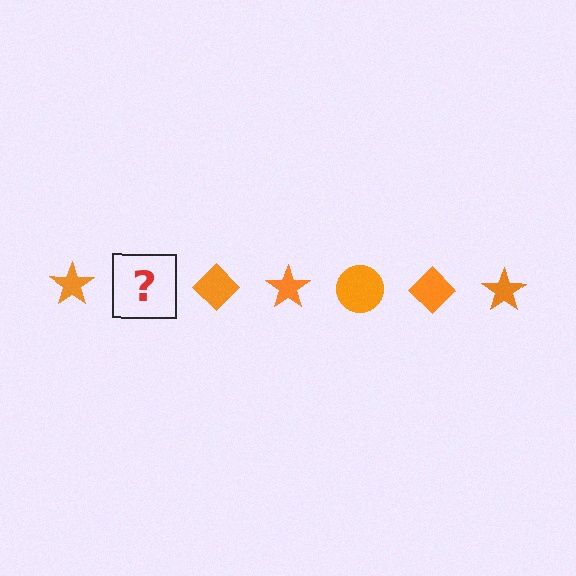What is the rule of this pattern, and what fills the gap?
The rule is that the pattern cycles through star, circle, diamond shapes in orange. The gap should be filled with an orange circle.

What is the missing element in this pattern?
The missing element is an orange circle.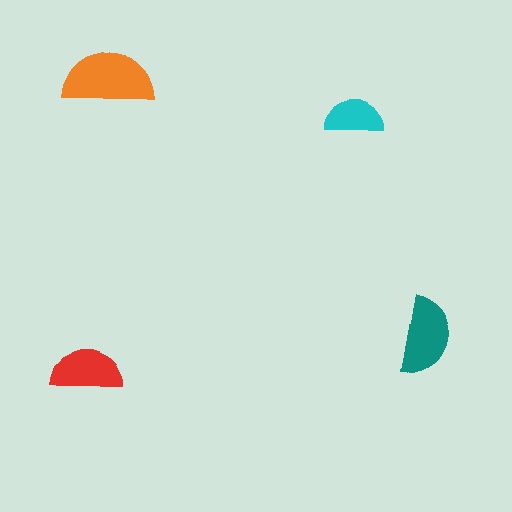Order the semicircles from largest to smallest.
the orange one, the teal one, the red one, the cyan one.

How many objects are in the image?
There are 4 objects in the image.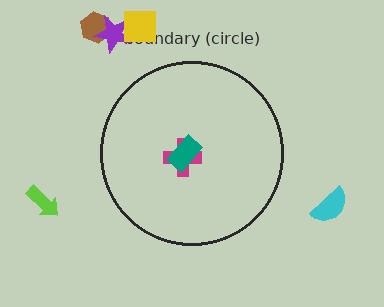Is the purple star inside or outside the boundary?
Outside.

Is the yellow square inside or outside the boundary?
Outside.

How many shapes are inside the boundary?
2 inside, 5 outside.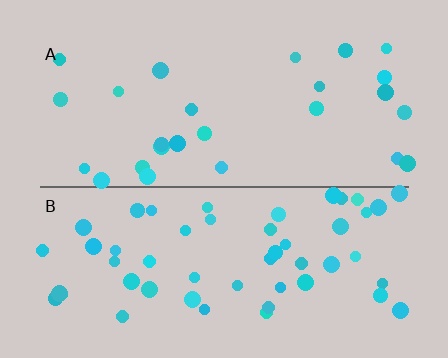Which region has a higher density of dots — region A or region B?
B (the bottom).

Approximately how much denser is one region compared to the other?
Approximately 2.0× — region B over region A.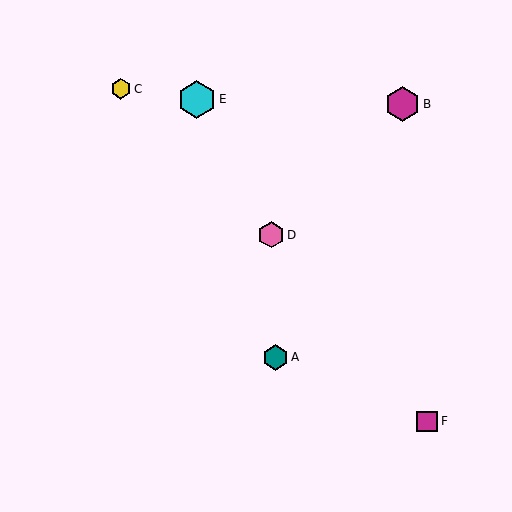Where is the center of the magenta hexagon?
The center of the magenta hexagon is at (403, 104).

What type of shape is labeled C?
Shape C is a yellow hexagon.